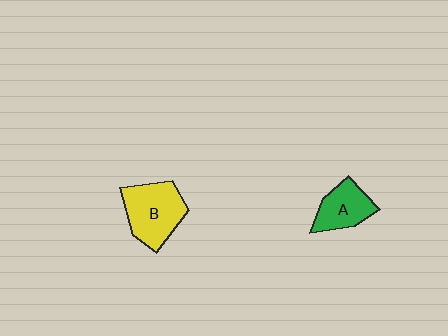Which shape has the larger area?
Shape B (yellow).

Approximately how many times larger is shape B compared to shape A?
Approximately 1.4 times.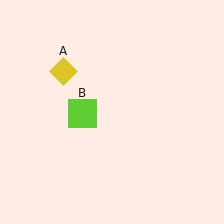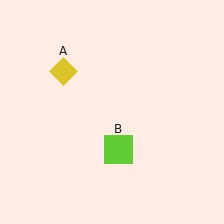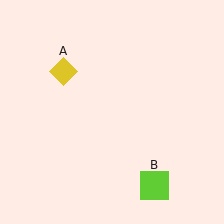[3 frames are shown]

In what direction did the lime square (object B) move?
The lime square (object B) moved down and to the right.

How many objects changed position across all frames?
1 object changed position: lime square (object B).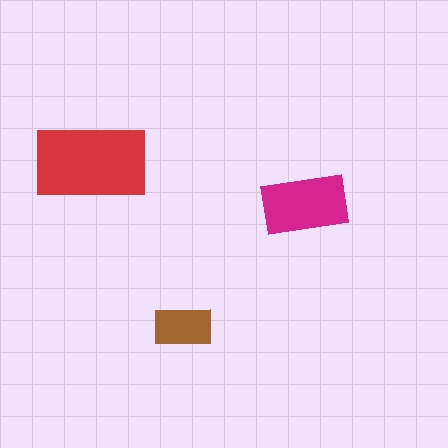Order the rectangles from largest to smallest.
the red one, the magenta one, the brown one.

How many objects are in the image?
There are 3 objects in the image.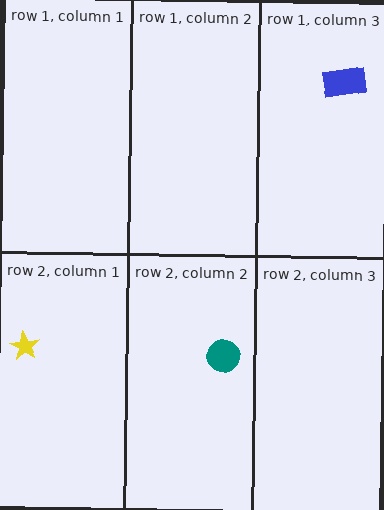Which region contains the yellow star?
The row 2, column 1 region.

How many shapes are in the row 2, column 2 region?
1.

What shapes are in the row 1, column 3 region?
The blue rectangle.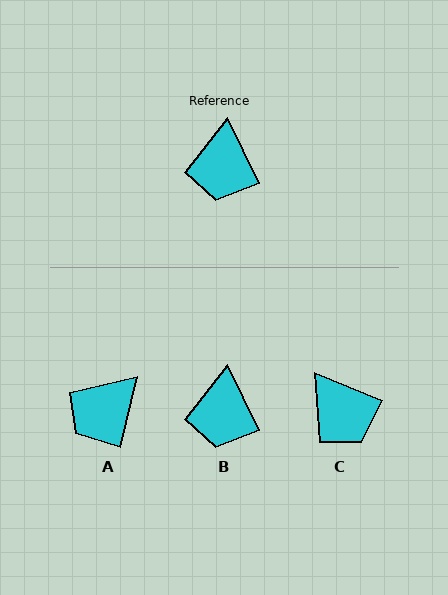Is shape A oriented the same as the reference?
No, it is off by about 39 degrees.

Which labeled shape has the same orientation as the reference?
B.